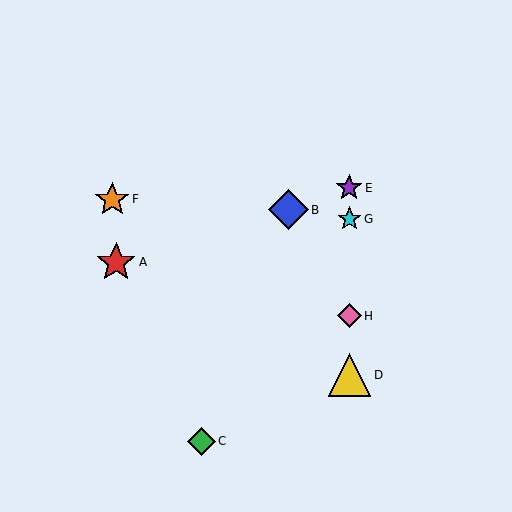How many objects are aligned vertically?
4 objects (D, E, G, H) are aligned vertically.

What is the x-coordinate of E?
Object E is at x≈349.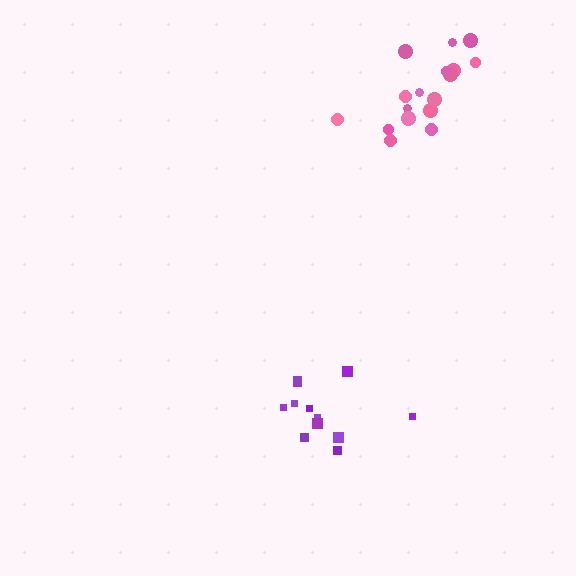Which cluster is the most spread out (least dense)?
Pink.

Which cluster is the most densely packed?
Purple.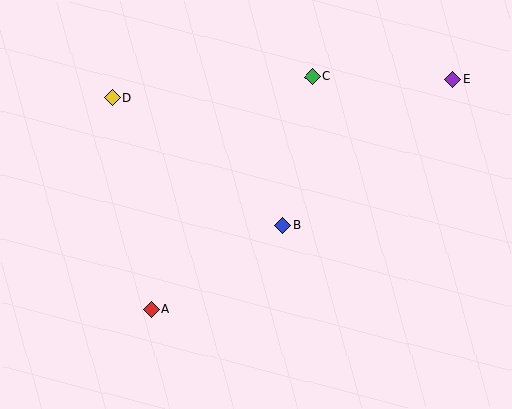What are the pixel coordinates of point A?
Point A is at (152, 309).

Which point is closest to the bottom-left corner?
Point A is closest to the bottom-left corner.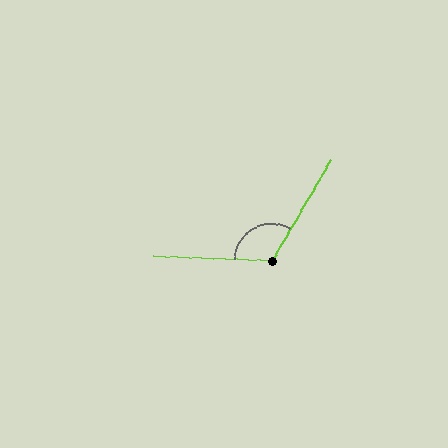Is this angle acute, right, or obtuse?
It is obtuse.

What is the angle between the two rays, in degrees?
Approximately 118 degrees.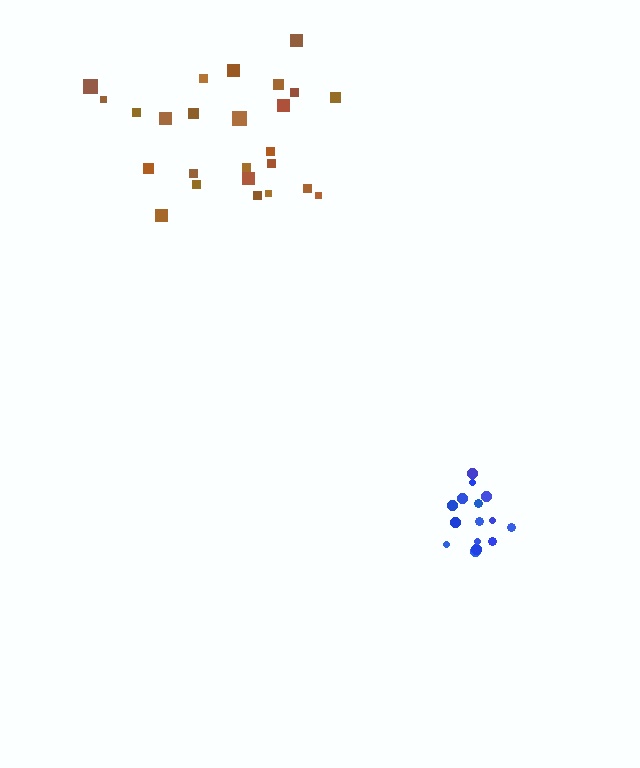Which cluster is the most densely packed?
Blue.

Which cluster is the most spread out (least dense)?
Brown.